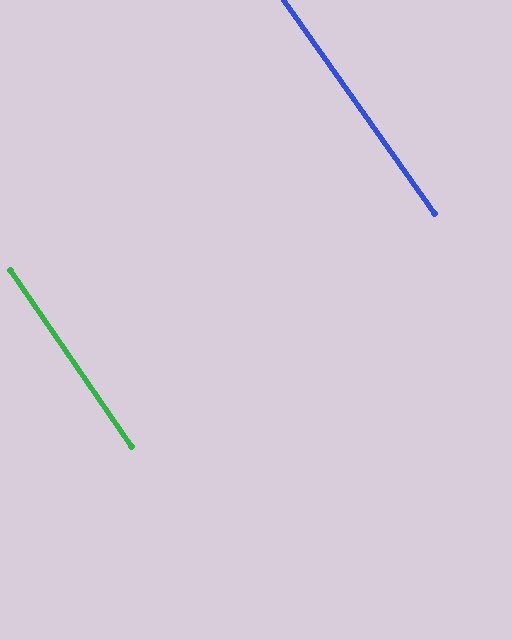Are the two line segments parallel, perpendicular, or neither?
Parallel — their directions differ by only 0.6°.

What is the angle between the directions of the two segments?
Approximately 1 degree.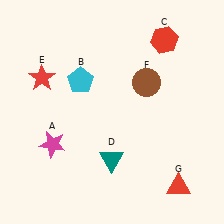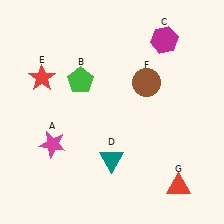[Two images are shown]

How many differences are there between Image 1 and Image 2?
There are 2 differences between the two images.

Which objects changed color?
B changed from cyan to green. C changed from red to magenta.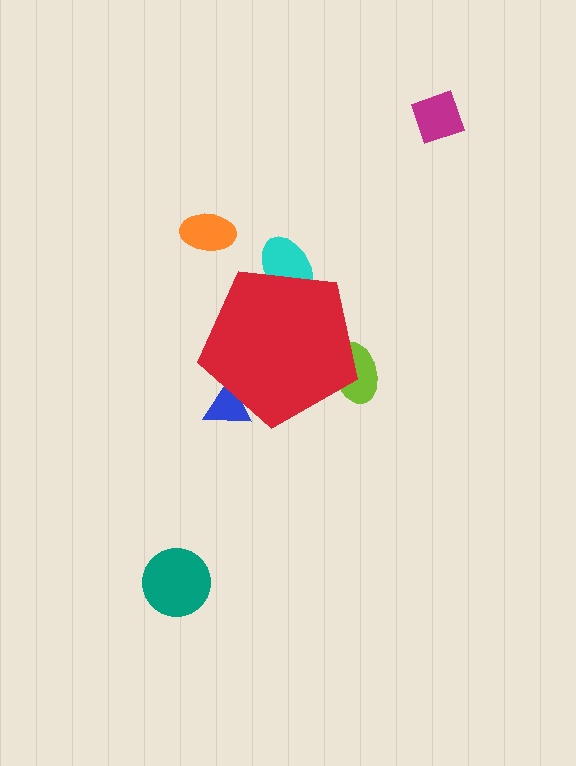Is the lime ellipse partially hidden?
Yes, the lime ellipse is partially hidden behind the red pentagon.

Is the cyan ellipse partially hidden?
Yes, the cyan ellipse is partially hidden behind the red pentagon.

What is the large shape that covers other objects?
A red pentagon.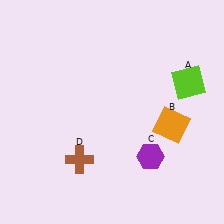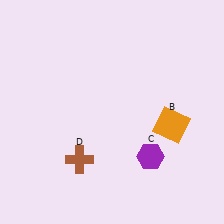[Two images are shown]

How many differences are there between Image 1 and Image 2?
There is 1 difference between the two images.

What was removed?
The lime square (A) was removed in Image 2.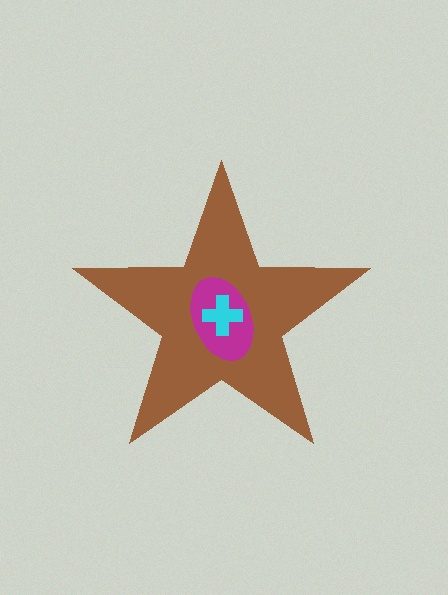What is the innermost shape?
The cyan cross.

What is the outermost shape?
The brown star.